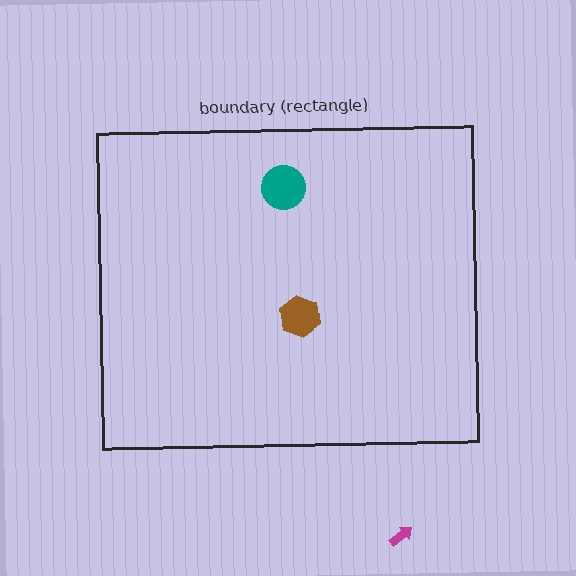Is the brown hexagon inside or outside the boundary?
Inside.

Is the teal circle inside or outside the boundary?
Inside.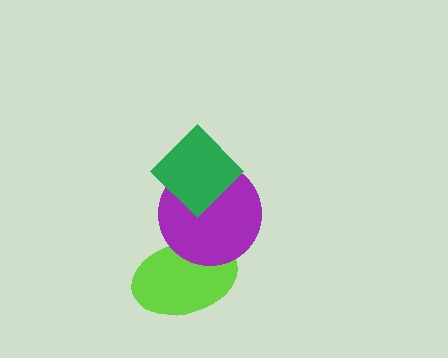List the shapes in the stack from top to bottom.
From top to bottom: the green diamond, the purple circle, the lime ellipse.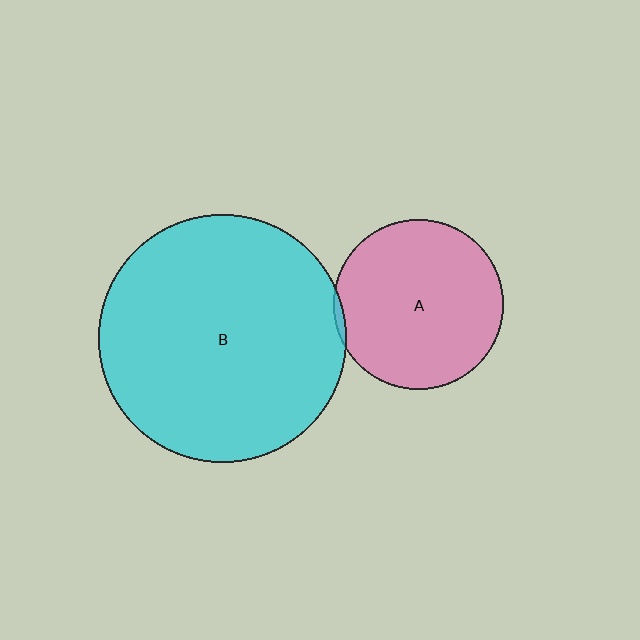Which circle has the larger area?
Circle B (cyan).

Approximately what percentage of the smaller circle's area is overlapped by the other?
Approximately 5%.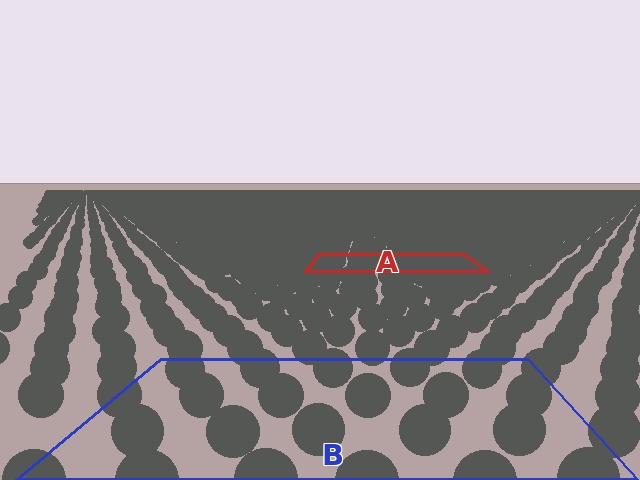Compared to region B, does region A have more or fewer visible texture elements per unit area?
Region A has more texture elements per unit area — they are packed more densely because it is farther away.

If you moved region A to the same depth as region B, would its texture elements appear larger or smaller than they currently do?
They would appear larger. At a closer depth, the same texture elements are projected at a bigger on-screen size.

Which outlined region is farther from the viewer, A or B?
Region A is farther from the viewer — the texture elements inside it appear smaller and more densely packed.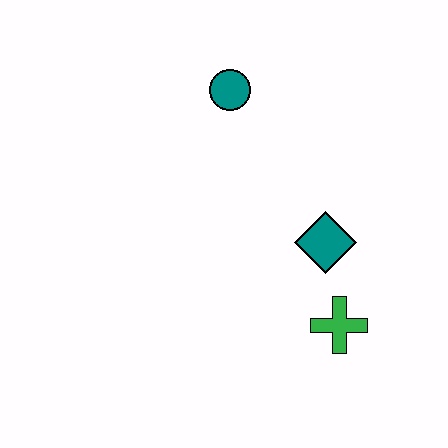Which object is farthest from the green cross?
The teal circle is farthest from the green cross.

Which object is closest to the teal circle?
The teal diamond is closest to the teal circle.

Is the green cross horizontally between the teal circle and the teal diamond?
No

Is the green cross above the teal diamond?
No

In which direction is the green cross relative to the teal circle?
The green cross is below the teal circle.